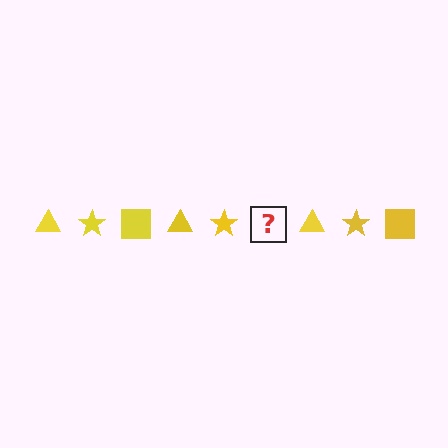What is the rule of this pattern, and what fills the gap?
The rule is that the pattern cycles through triangle, star, square shapes in yellow. The gap should be filled with a yellow square.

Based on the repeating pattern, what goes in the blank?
The blank should be a yellow square.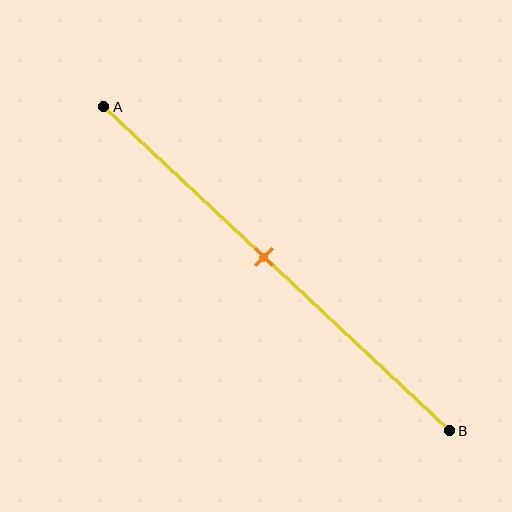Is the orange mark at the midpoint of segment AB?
No, the mark is at about 45% from A, not at the 50% midpoint.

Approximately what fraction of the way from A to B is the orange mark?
The orange mark is approximately 45% of the way from A to B.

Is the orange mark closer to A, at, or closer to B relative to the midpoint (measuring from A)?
The orange mark is closer to point A than the midpoint of segment AB.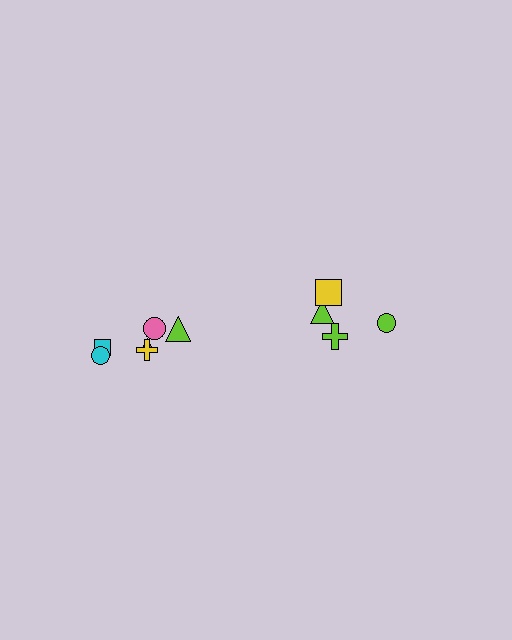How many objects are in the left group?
There are 6 objects.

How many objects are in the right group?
There are 4 objects.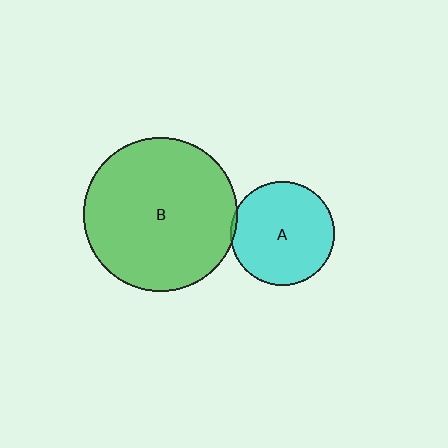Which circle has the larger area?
Circle B (green).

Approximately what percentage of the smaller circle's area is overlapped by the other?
Approximately 5%.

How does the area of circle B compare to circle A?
Approximately 2.2 times.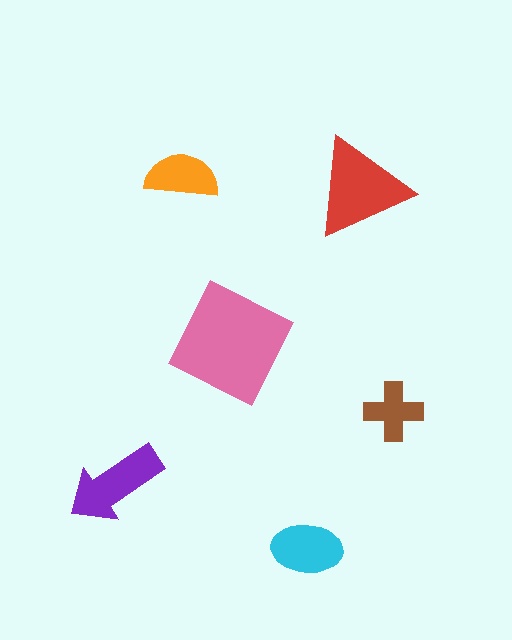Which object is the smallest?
The brown cross.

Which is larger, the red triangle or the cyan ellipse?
The red triangle.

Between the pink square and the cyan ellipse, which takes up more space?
The pink square.